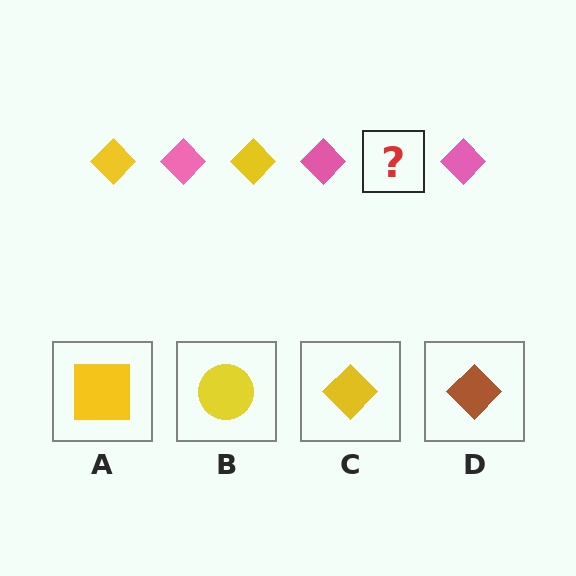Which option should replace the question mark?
Option C.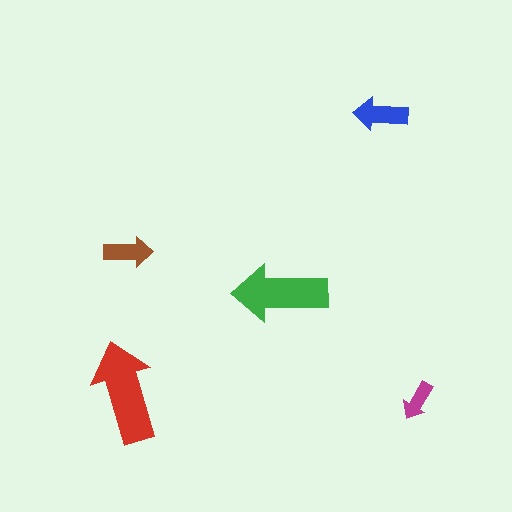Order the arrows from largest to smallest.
the red one, the green one, the blue one, the brown one, the magenta one.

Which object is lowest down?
The magenta arrow is bottommost.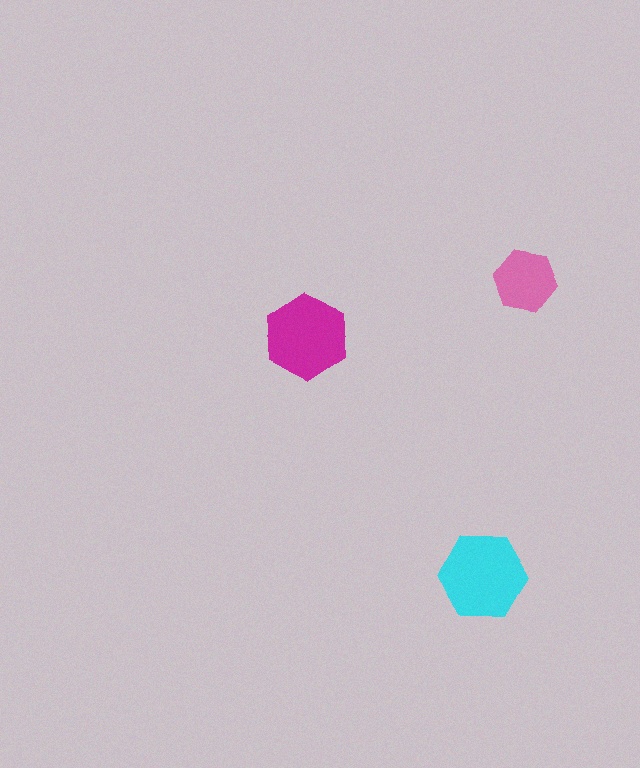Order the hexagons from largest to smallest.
the cyan one, the magenta one, the pink one.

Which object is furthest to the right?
The pink hexagon is rightmost.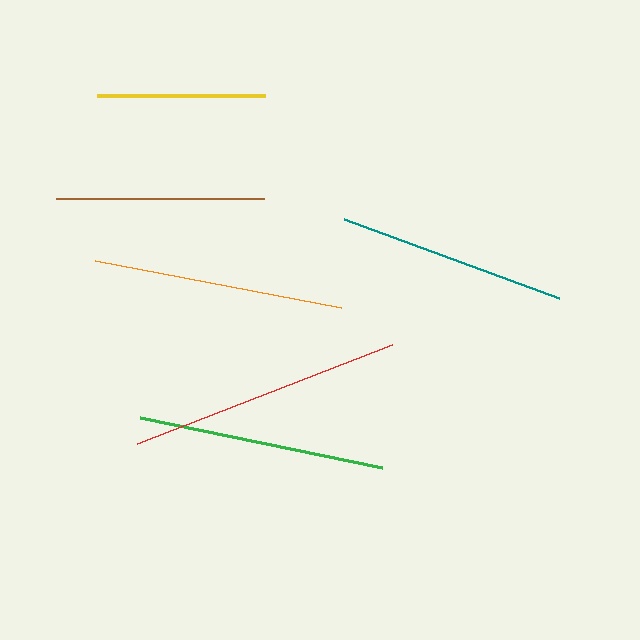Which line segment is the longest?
The red line is the longest at approximately 274 pixels.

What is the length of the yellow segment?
The yellow segment is approximately 168 pixels long.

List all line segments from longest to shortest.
From longest to shortest: red, orange, green, teal, brown, yellow.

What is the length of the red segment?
The red segment is approximately 274 pixels long.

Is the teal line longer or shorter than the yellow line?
The teal line is longer than the yellow line.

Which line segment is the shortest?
The yellow line is the shortest at approximately 168 pixels.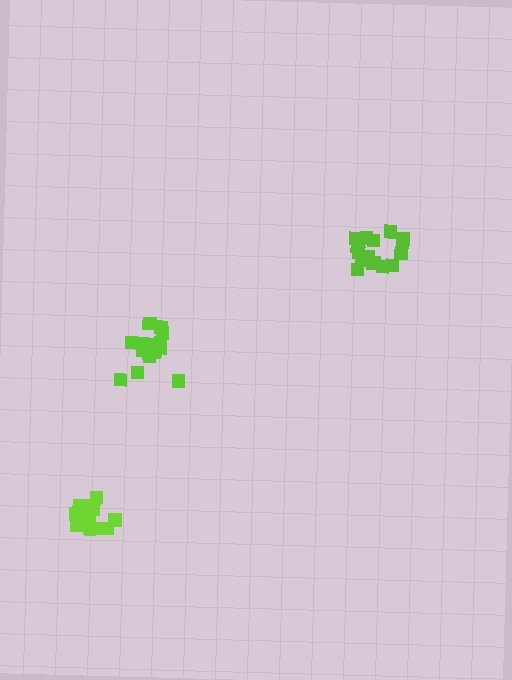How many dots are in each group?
Group 1: 15 dots, Group 2: 15 dots, Group 3: 12 dots (42 total).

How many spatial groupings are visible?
There are 3 spatial groupings.